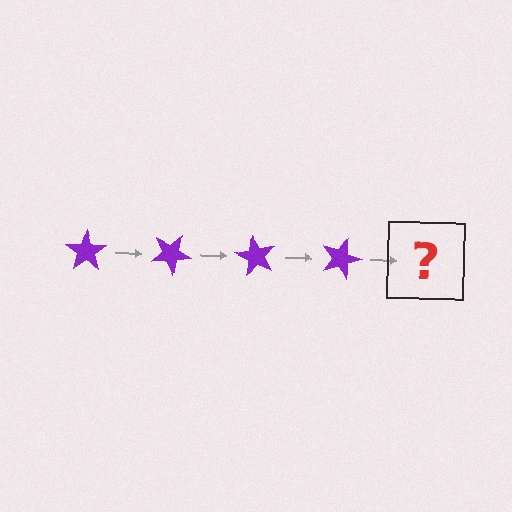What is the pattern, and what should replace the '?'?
The pattern is that the star rotates 30 degrees each step. The '?' should be a purple star rotated 120 degrees.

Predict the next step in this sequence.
The next step is a purple star rotated 120 degrees.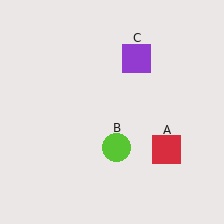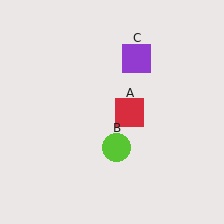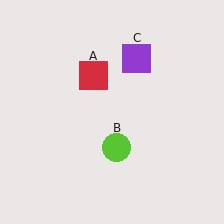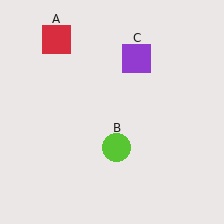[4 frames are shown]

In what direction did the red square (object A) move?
The red square (object A) moved up and to the left.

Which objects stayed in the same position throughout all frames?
Lime circle (object B) and purple square (object C) remained stationary.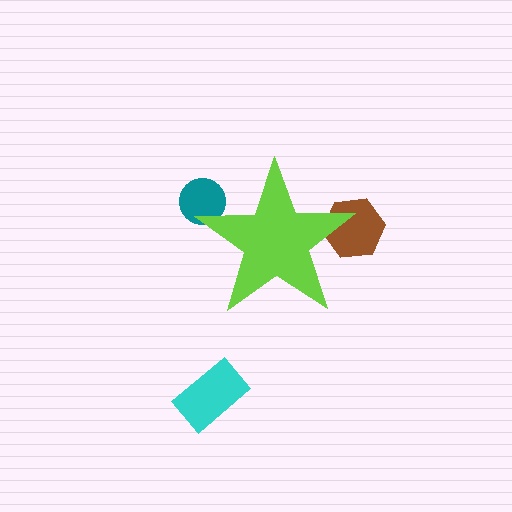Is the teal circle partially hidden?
Yes, the teal circle is partially hidden behind the lime star.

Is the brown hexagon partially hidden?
Yes, the brown hexagon is partially hidden behind the lime star.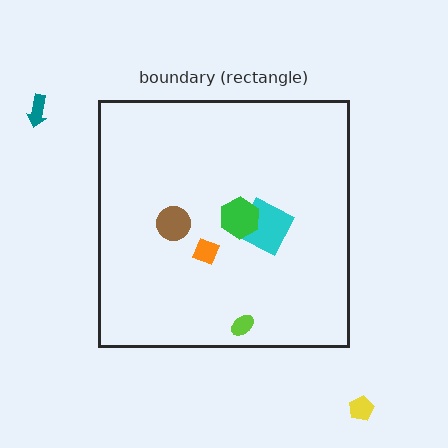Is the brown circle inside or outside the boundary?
Inside.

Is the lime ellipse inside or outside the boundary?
Inside.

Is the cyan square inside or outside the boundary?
Inside.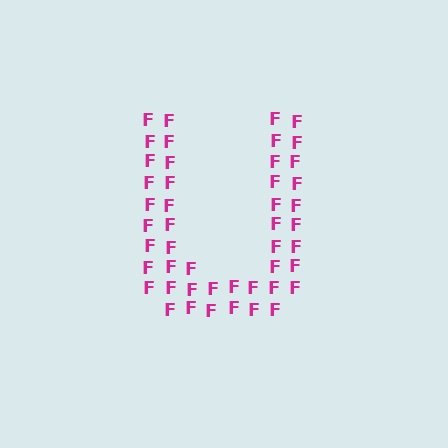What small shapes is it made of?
It is made of small letter F's.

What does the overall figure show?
The overall figure shows the letter U.